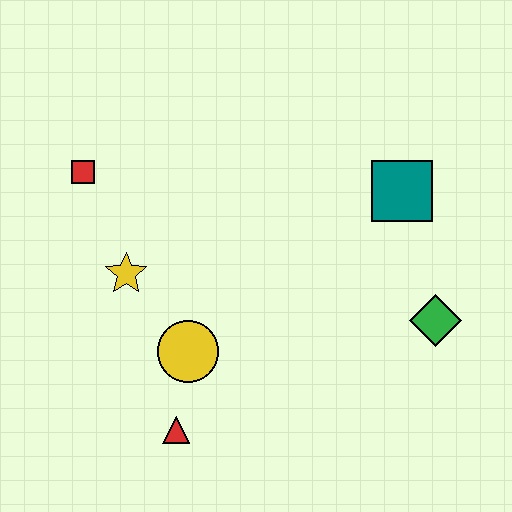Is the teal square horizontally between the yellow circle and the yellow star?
No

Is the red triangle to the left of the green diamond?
Yes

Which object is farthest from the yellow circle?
The teal square is farthest from the yellow circle.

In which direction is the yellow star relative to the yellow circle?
The yellow star is above the yellow circle.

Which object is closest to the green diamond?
The teal square is closest to the green diamond.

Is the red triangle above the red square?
No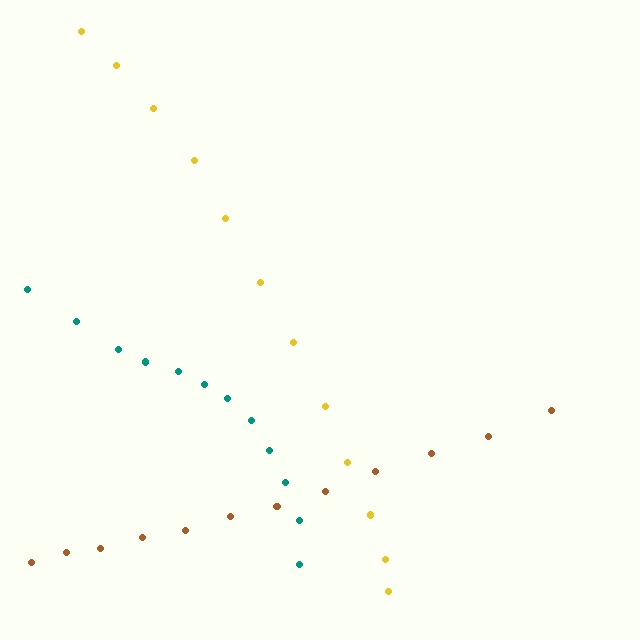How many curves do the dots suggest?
There are 3 distinct paths.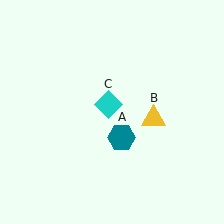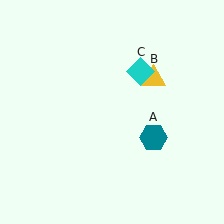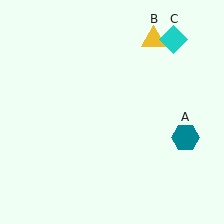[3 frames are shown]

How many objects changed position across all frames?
3 objects changed position: teal hexagon (object A), yellow triangle (object B), cyan diamond (object C).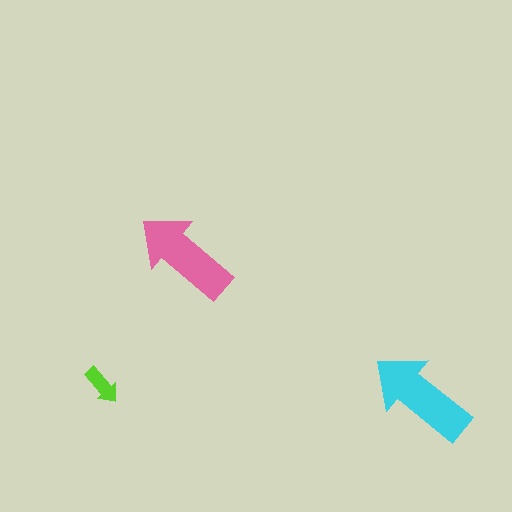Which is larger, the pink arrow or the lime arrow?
The pink one.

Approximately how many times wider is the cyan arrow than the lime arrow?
About 2.5 times wider.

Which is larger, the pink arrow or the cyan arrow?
The cyan one.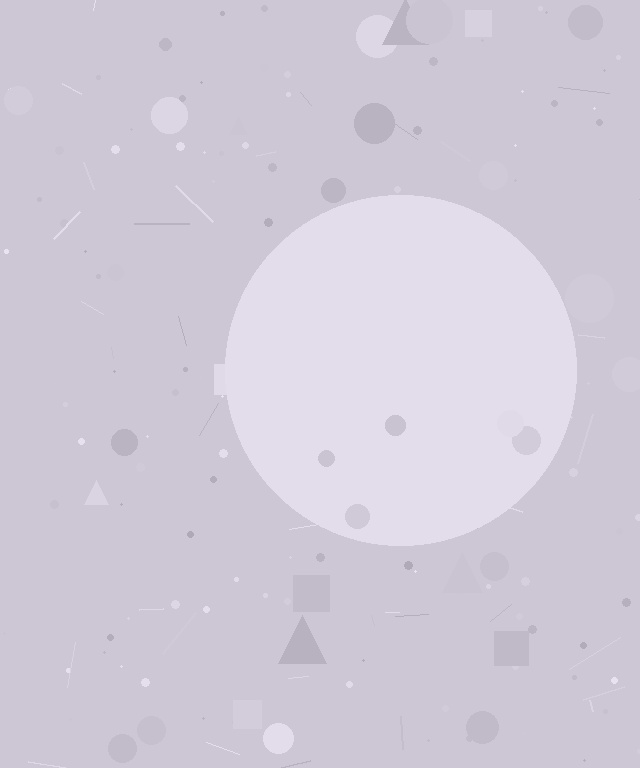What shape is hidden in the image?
A circle is hidden in the image.